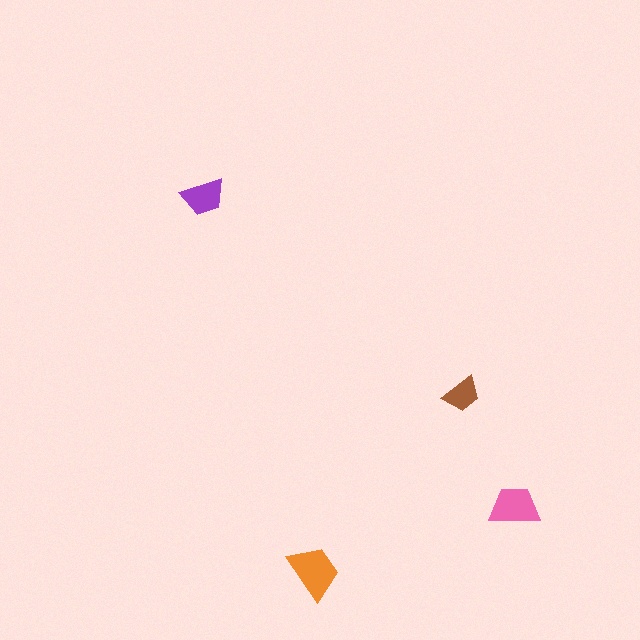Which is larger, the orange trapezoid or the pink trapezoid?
The orange one.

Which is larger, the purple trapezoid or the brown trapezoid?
The purple one.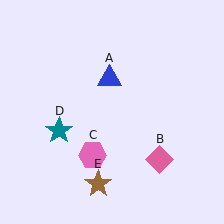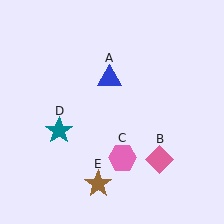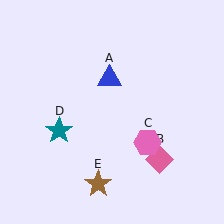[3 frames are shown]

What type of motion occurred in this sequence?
The pink hexagon (object C) rotated counterclockwise around the center of the scene.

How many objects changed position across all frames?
1 object changed position: pink hexagon (object C).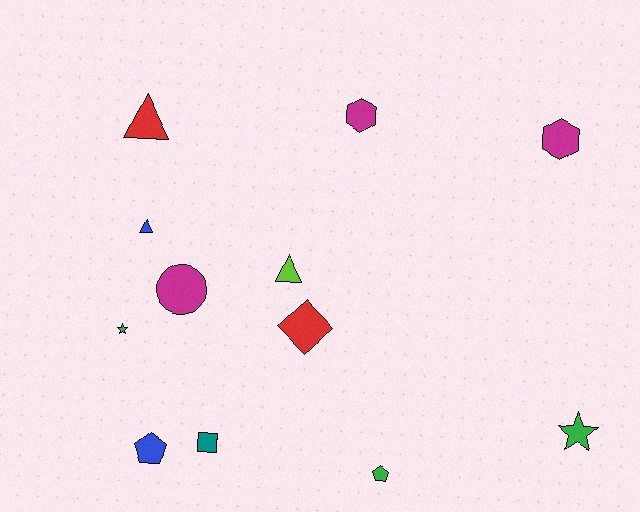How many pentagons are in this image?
There are 2 pentagons.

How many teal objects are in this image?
There is 1 teal object.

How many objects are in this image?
There are 12 objects.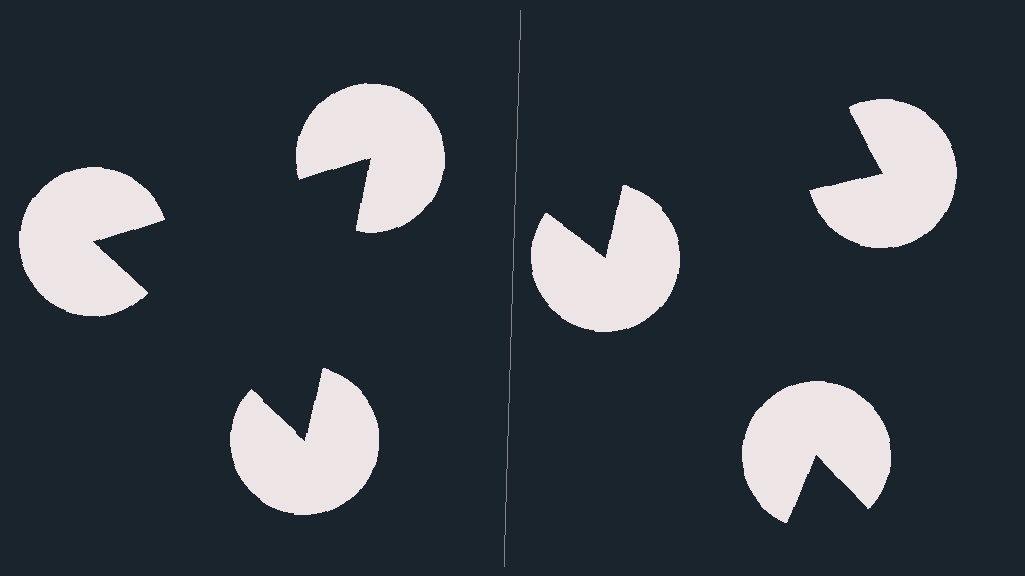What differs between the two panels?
The pac-man discs are positioned identically on both sides; only the wedge orientations differ. On the left they align to a triangle; on the right they are misaligned.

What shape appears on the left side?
An illusory triangle.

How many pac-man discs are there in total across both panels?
6 — 3 on each side.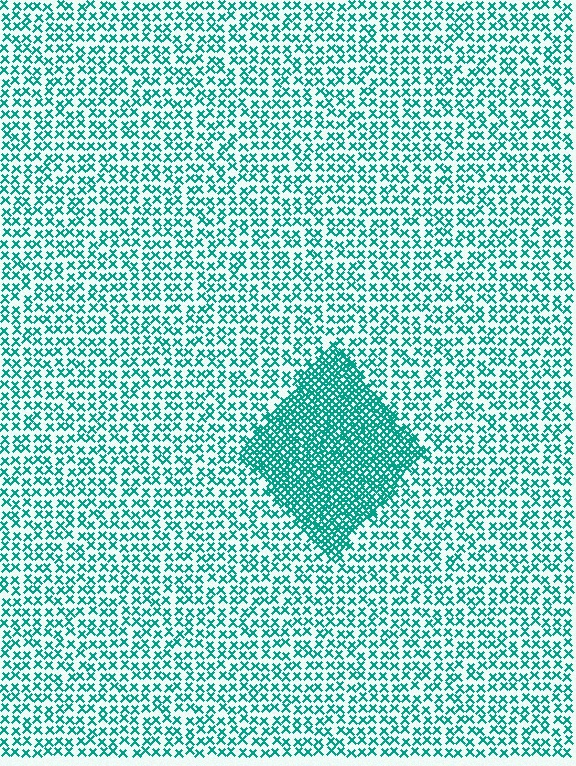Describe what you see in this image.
The image contains small teal elements arranged at two different densities. A diamond-shaped region is visible where the elements are more densely packed than the surrounding area.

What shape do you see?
I see a diamond.